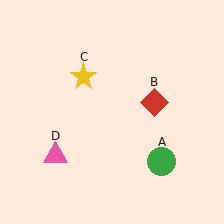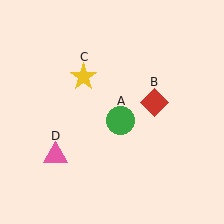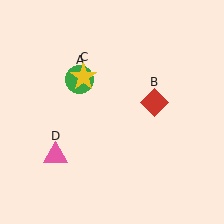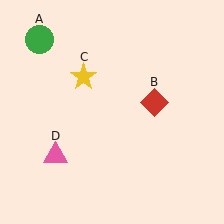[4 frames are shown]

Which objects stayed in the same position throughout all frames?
Red diamond (object B) and yellow star (object C) and pink triangle (object D) remained stationary.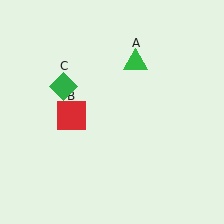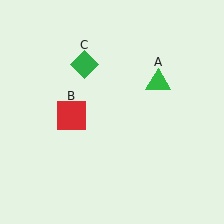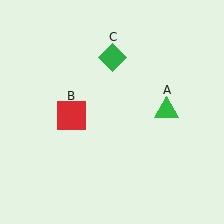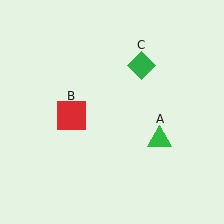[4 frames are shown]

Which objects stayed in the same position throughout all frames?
Red square (object B) remained stationary.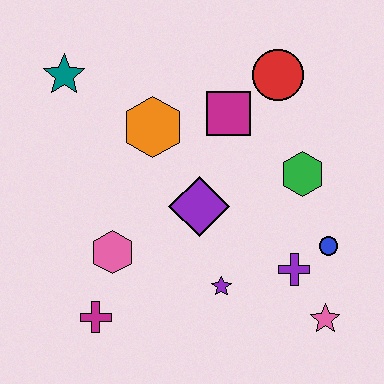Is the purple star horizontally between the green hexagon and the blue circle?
No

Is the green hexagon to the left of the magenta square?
No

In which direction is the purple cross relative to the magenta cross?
The purple cross is to the right of the magenta cross.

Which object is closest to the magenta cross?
The pink hexagon is closest to the magenta cross.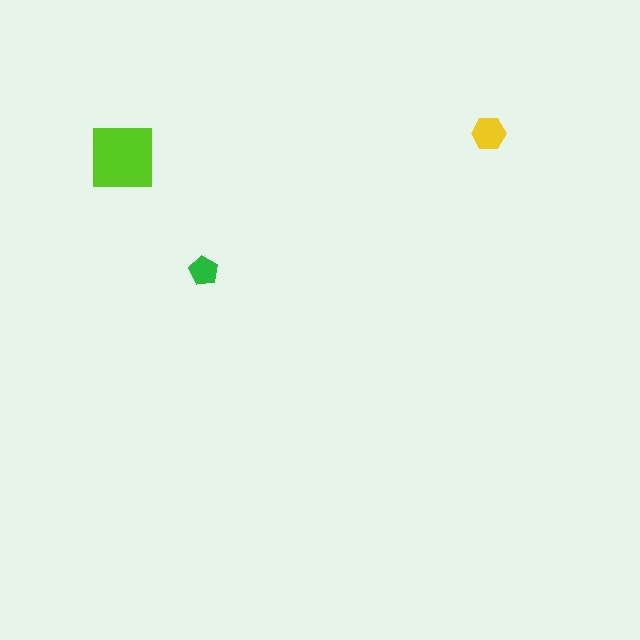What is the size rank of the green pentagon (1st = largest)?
3rd.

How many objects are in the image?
There are 3 objects in the image.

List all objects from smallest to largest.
The green pentagon, the yellow hexagon, the lime square.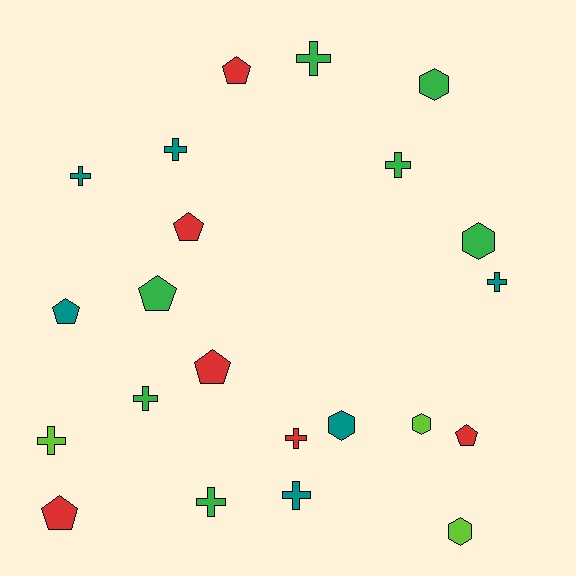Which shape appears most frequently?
Cross, with 10 objects.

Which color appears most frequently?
Green, with 7 objects.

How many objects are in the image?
There are 22 objects.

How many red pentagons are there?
There are 5 red pentagons.